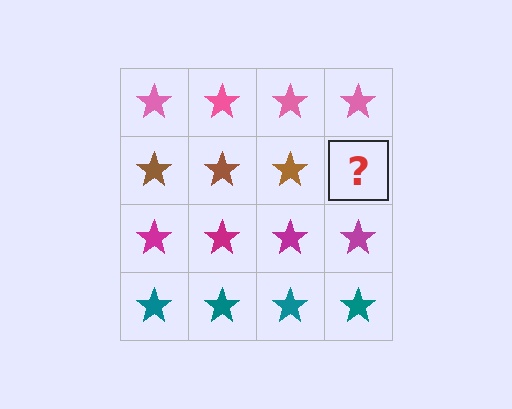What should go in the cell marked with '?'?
The missing cell should contain a brown star.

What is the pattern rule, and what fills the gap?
The rule is that each row has a consistent color. The gap should be filled with a brown star.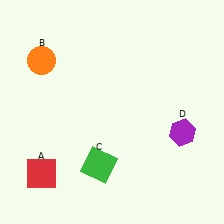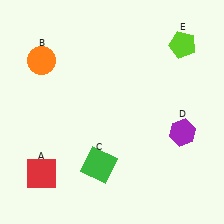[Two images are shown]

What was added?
A lime pentagon (E) was added in Image 2.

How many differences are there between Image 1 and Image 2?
There is 1 difference between the two images.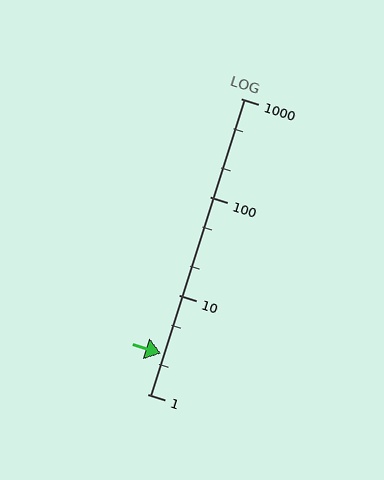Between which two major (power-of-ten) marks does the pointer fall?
The pointer is between 1 and 10.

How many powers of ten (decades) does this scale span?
The scale spans 3 decades, from 1 to 1000.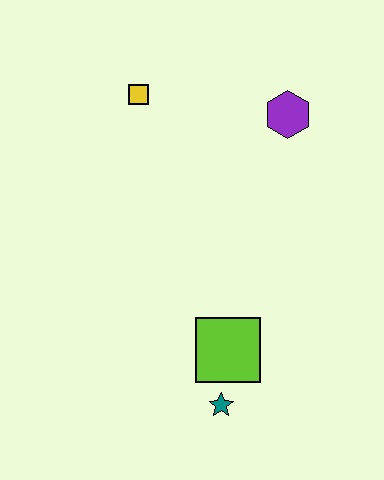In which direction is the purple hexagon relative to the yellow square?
The purple hexagon is to the right of the yellow square.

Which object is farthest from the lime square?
The yellow square is farthest from the lime square.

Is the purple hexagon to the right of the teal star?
Yes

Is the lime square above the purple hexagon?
No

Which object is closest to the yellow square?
The purple hexagon is closest to the yellow square.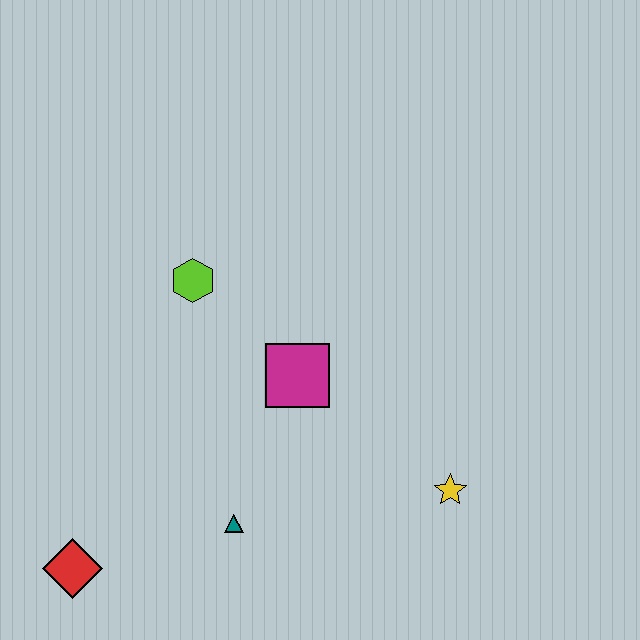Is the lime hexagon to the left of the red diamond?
No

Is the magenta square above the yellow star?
Yes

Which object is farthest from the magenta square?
The red diamond is farthest from the magenta square.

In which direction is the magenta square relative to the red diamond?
The magenta square is to the right of the red diamond.